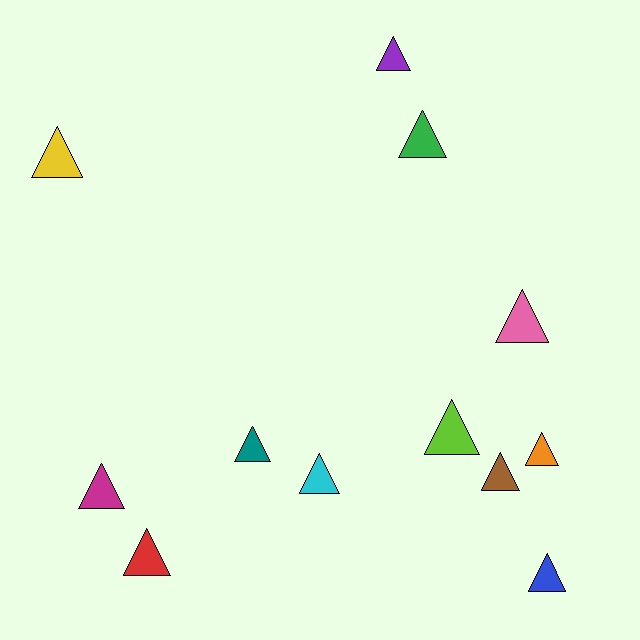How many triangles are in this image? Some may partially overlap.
There are 12 triangles.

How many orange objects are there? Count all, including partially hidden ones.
There is 1 orange object.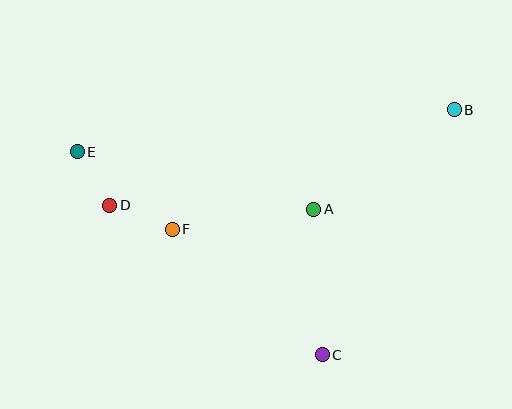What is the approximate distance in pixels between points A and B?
The distance between A and B is approximately 172 pixels.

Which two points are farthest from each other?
Points B and E are farthest from each other.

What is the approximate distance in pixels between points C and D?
The distance between C and D is approximately 260 pixels.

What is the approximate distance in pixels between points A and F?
The distance between A and F is approximately 143 pixels.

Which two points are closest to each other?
Points D and E are closest to each other.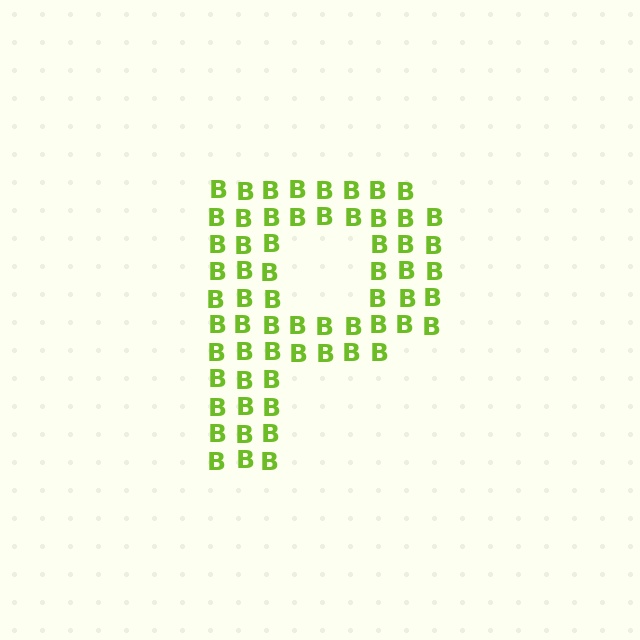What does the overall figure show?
The overall figure shows the letter P.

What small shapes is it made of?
It is made of small letter B's.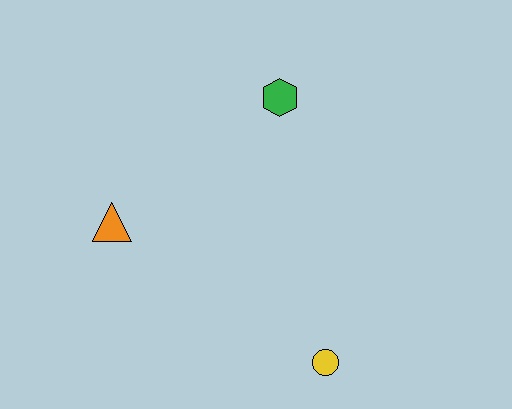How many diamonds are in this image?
There are no diamonds.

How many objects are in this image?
There are 3 objects.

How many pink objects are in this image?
There are no pink objects.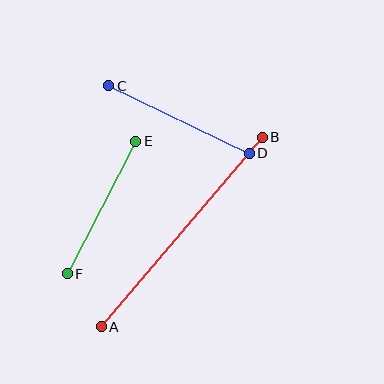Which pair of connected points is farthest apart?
Points A and B are farthest apart.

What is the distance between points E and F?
The distance is approximately 149 pixels.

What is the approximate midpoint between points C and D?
The midpoint is at approximately (179, 119) pixels.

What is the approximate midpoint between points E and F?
The midpoint is at approximately (101, 208) pixels.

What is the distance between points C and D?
The distance is approximately 156 pixels.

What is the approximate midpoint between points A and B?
The midpoint is at approximately (182, 232) pixels.